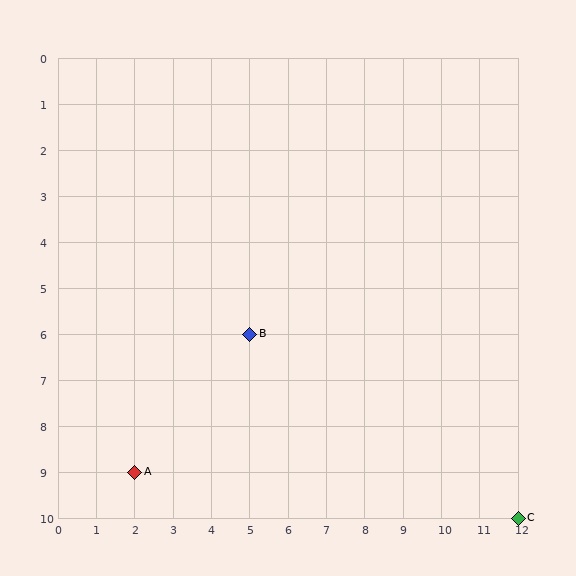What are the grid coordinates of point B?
Point B is at grid coordinates (5, 6).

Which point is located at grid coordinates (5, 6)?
Point B is at (5, 6).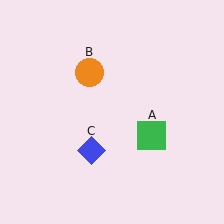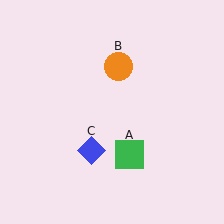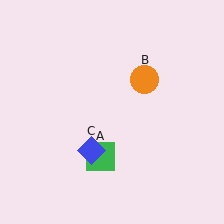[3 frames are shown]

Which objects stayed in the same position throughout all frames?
Blue diamond (object C) remained stationary.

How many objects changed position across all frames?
2 objects changed position: green square (object A), orange circle (object B).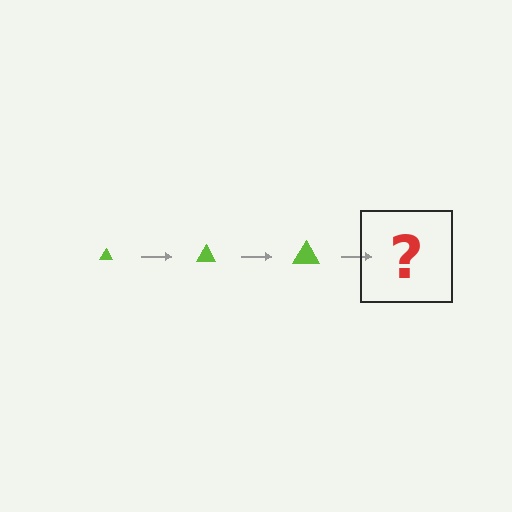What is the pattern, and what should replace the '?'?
The pattern is that the triangle gets progressively larger each step. The '?' should be a lime triangle, larger than the previous one.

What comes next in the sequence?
The next element should be a lime triangle, larger than the previous one.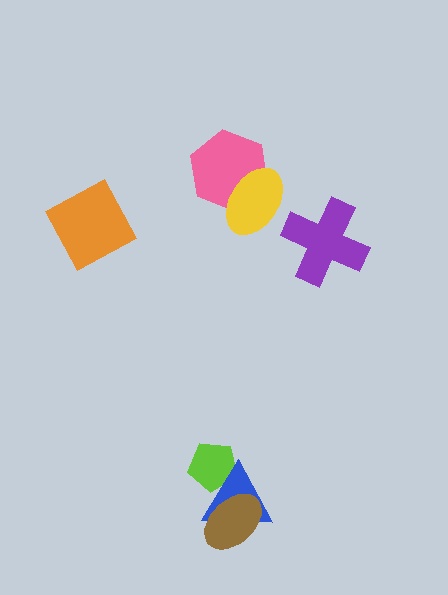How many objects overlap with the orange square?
0 objects overlap with the orange square.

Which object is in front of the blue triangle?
The brown ellipse is in front of the blue triangle.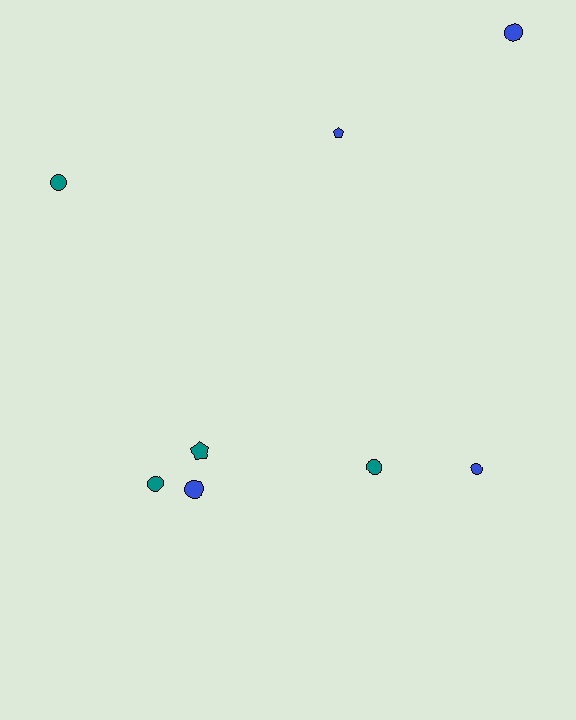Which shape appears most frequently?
Circle, with 6 objects.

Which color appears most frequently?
Teal, with 4 objects.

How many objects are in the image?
There are 8 objects.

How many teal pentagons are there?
There is 1 teal pentagon.